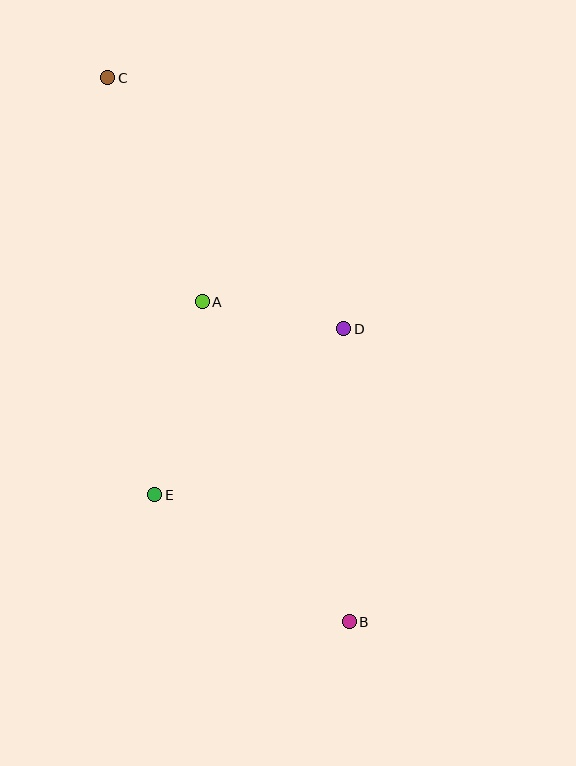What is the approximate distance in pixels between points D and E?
The distance between D and E is approximately 251 pixels.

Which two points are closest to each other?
Points A and D are closest to each other.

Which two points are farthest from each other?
Points B and C are farthest from each other.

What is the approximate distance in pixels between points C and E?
The distance between C and E is approximately 420 pixels.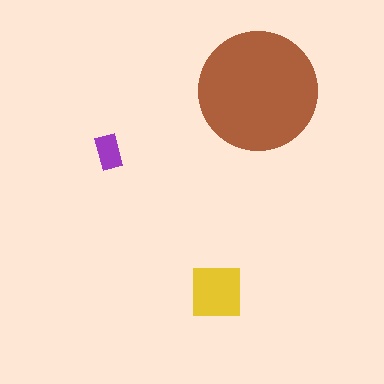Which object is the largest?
The brown circle.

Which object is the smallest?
The purple rectangle.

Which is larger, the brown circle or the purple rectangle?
The brown circle.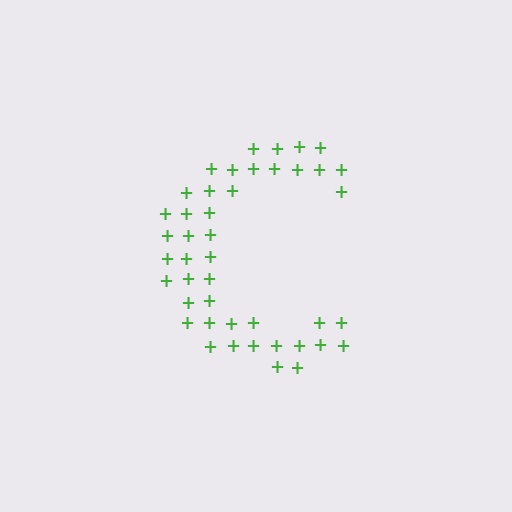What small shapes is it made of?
It is made of small plus signs.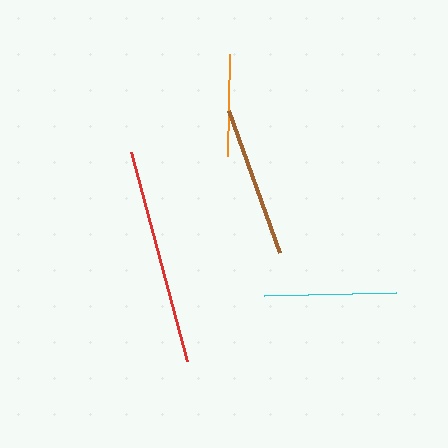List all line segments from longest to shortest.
From longest to shortest: red, brown, cyan, orange.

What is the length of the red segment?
The red segment is approximately 216 pixels long.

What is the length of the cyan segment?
The cyan segment is approximately 131 pixels long.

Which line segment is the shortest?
The orange line is the shortest at approximately 102 pixels.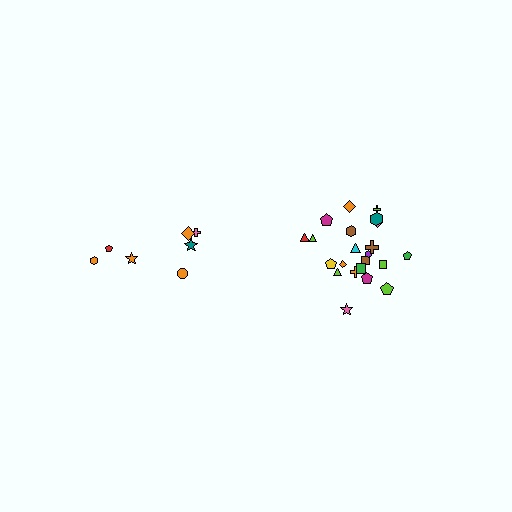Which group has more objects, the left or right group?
The right group.